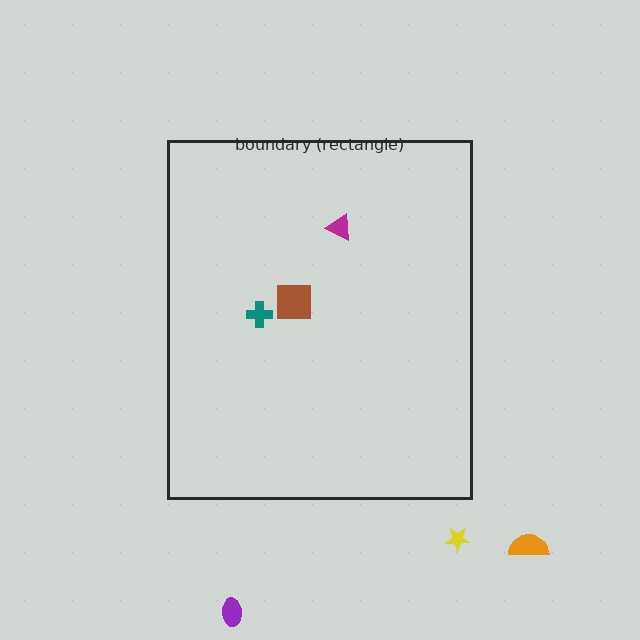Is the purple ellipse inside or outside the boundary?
Outside.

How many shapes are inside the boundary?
3 inside, 3 outside.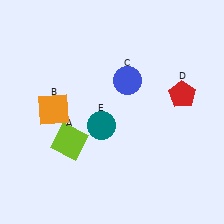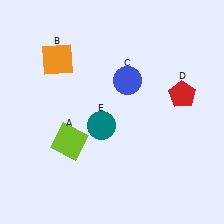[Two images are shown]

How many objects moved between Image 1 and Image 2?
1 object moved between the two images.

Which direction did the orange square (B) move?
The orange square (B) moved up.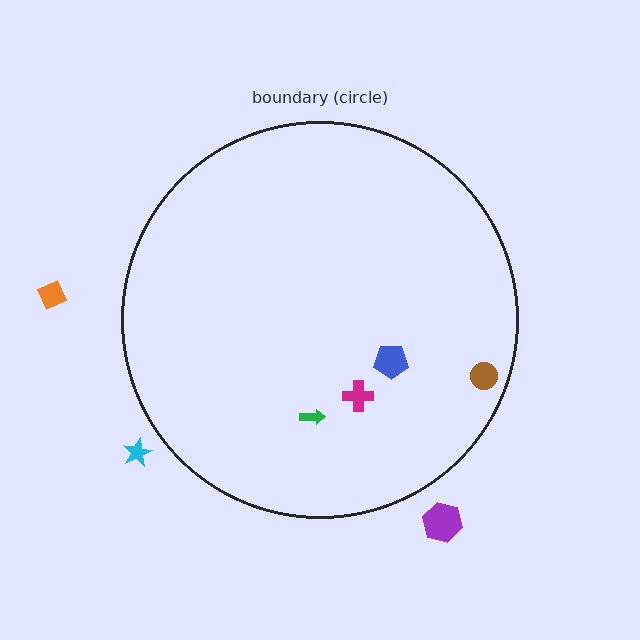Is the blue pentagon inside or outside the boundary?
Inside.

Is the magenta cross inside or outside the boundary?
Inside.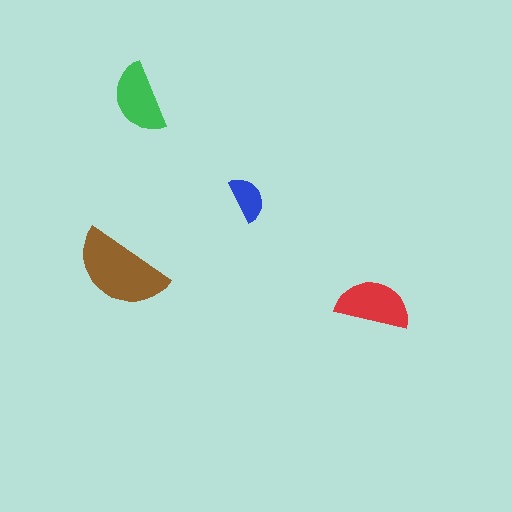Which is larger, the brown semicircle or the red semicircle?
The brown one.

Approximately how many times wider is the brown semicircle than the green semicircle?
About 1.5 times wider.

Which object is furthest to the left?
The brown semicircle is leftmost.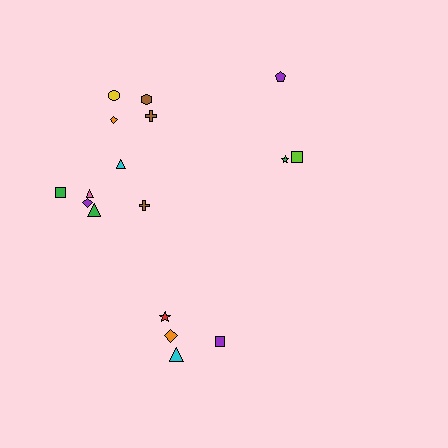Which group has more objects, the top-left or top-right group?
The top-left group.